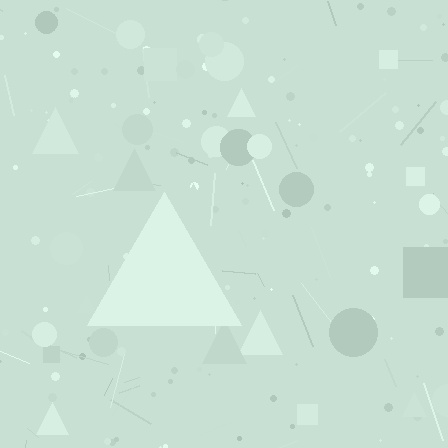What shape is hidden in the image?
A triangle is hidden in the image.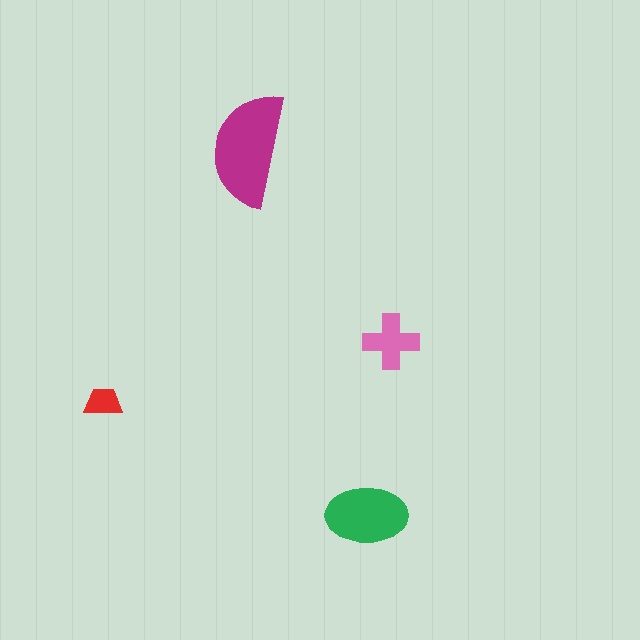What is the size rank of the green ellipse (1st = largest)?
2nd.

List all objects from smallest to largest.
The red trapezoid, the pink cross, the green ellipse, the magenta semicircle.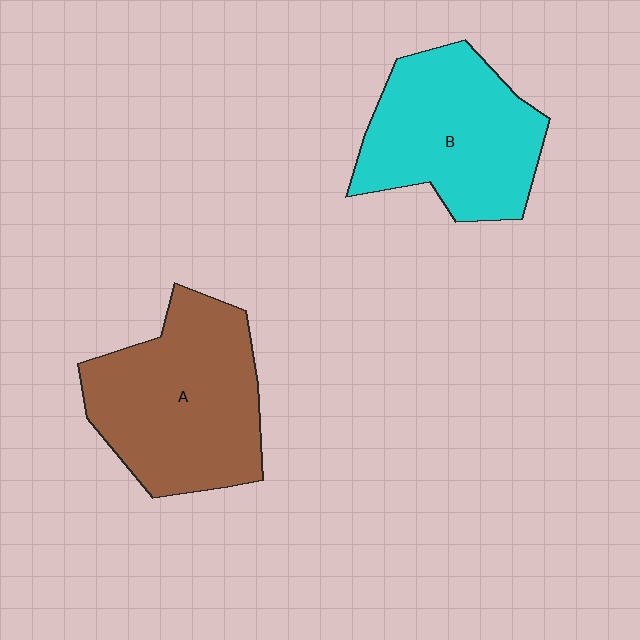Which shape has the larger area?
Shape A (brown).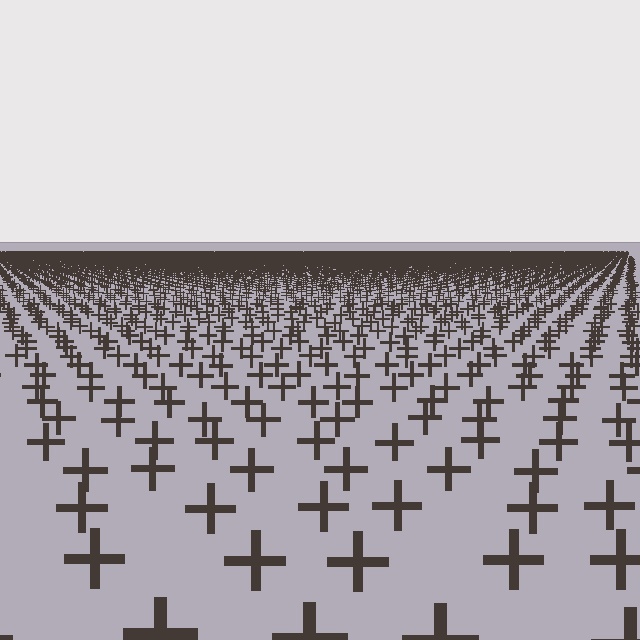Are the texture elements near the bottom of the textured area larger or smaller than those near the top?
Larger. Near the bottom, elements are closer to the viewer and appear at a bigger on-screen size.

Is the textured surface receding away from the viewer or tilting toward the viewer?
The surface is receding away from the viewer. Texture elements get smaller and denser toward the top.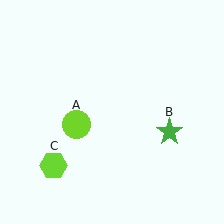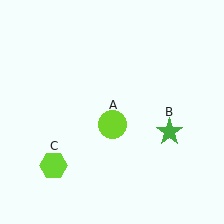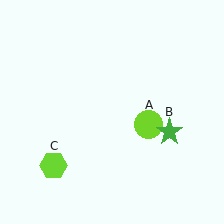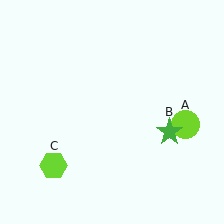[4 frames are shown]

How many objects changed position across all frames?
1 object changed position: lime circle (object A).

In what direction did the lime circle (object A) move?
The lime circle (object A) moved right.